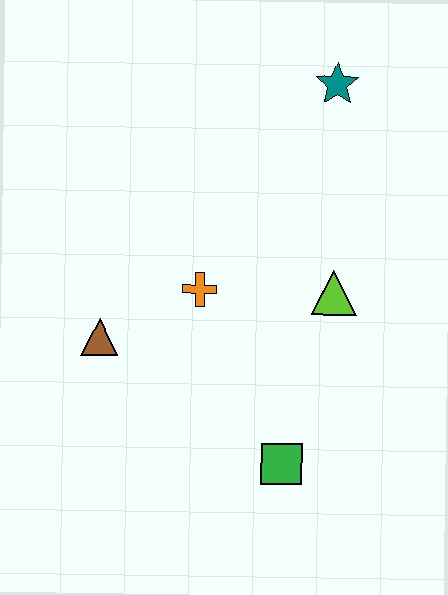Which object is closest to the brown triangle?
The orange cross is closest to the brown triangle.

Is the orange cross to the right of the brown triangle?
Yes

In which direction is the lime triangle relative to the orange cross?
The lime triangle is to the right of the orange cross.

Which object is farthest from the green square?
The teal star is farthest from the green square.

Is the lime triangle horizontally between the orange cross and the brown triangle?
No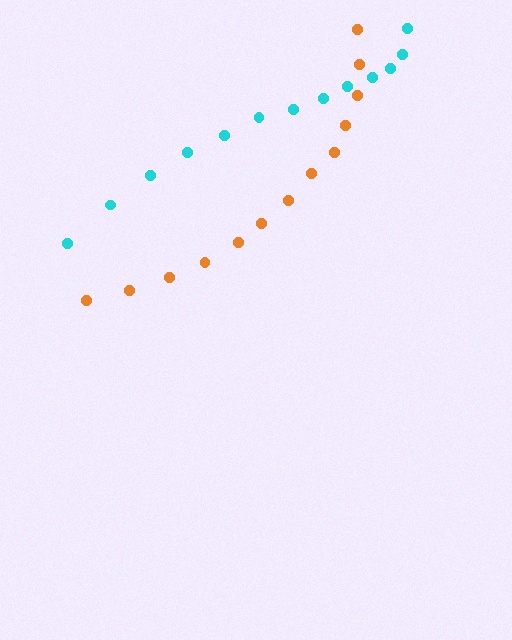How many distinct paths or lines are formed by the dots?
There are 2 distinct paths.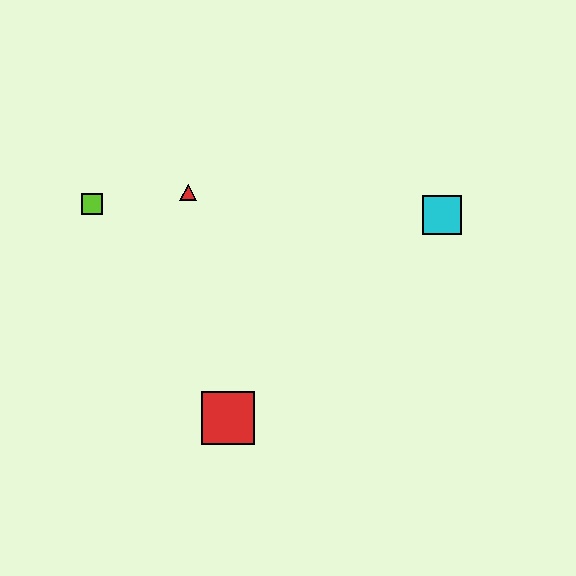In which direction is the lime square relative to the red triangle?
The lime square is to the left of the red triangle.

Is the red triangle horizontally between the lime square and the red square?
Yes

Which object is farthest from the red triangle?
The cyan square is farthest from the red triangle.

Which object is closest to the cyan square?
The red triangle is closest to the cyan square.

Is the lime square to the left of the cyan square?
Yes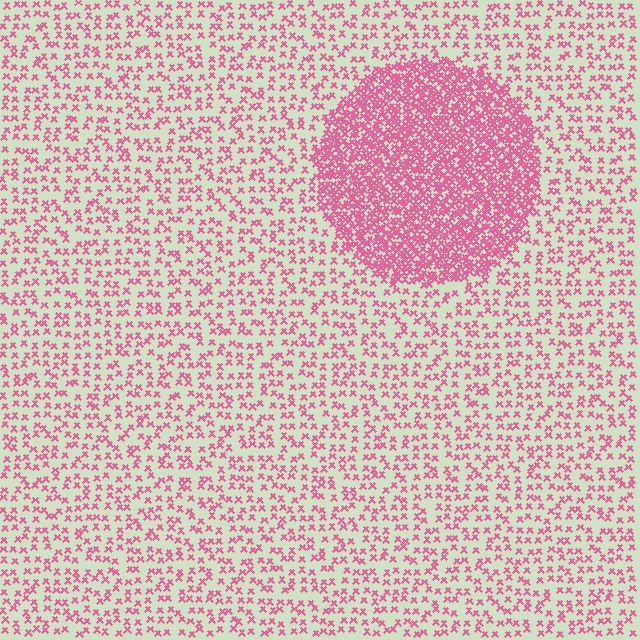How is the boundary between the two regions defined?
The boundary is defined by a change in element density (approximately 2.9x ratio). All elements are the same color, size, and shape.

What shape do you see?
I see a circle.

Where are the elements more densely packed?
The elements are more densely packed inside the circle boundary.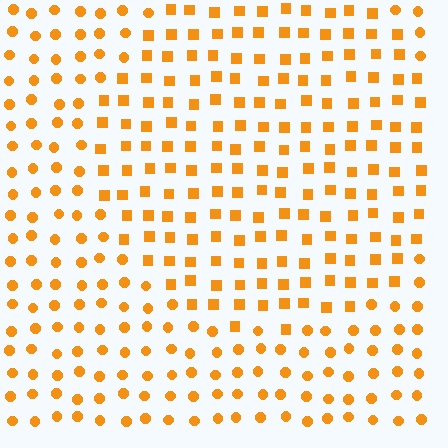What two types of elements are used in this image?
The image uses squares inside the circle region and circles outside it.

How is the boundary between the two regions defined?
The boundary is defined by a change in element shape: squares inside vs. circles outside. All elements share the same color and spacing.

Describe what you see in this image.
The image is filled with small orange elements arranged in a uniform grid. A circle-shaped region contains squares, while the surrounding area contains circles. The boundary is defined purely by the change in element shape.